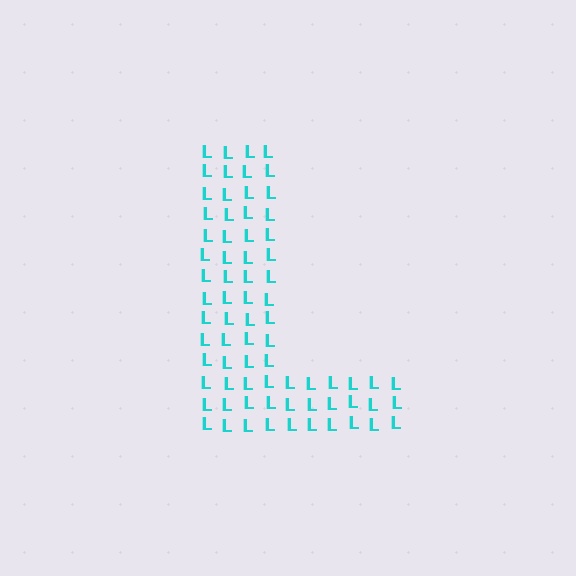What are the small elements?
The small elements are letter L's.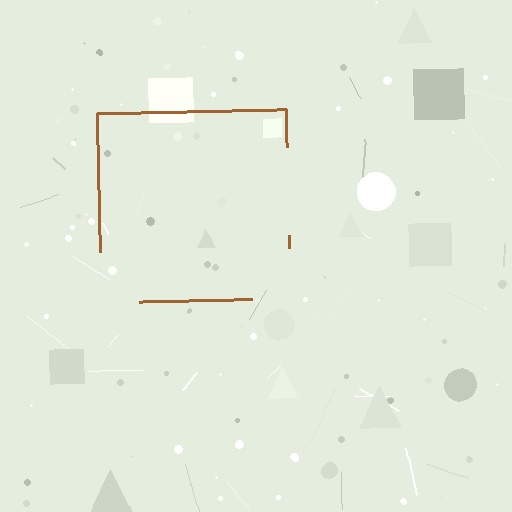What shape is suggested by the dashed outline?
The dashed outline suggests a square.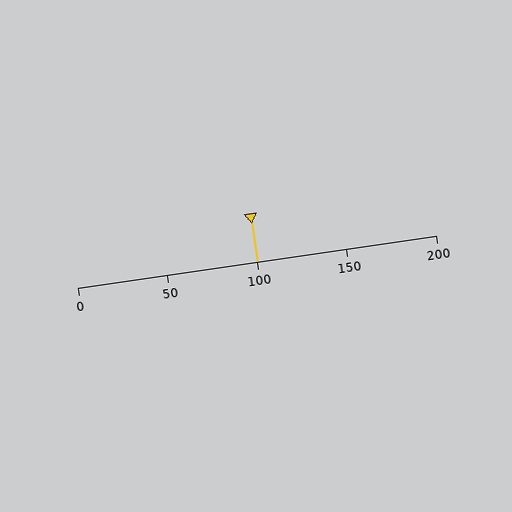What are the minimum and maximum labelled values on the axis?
The axis runs from 0 to 200.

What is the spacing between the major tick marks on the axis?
The major ticks are spaced 50 apart.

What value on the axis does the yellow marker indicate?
The marker indicates approximately 100.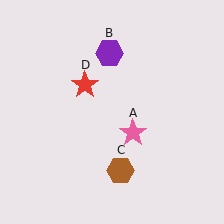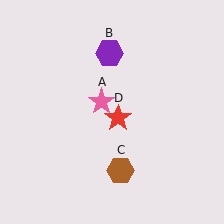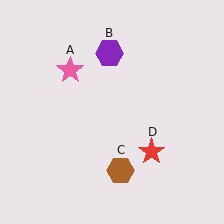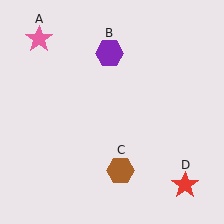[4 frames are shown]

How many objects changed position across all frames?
2 objects changed position: pink star (object A), red star (object D).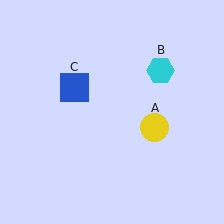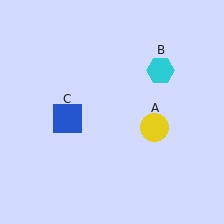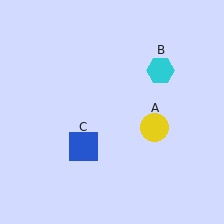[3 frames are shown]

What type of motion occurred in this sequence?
The blue square (object C) rotated counterclockwise around the center of the scene.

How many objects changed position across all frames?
1 object changed position: blue square (object C).